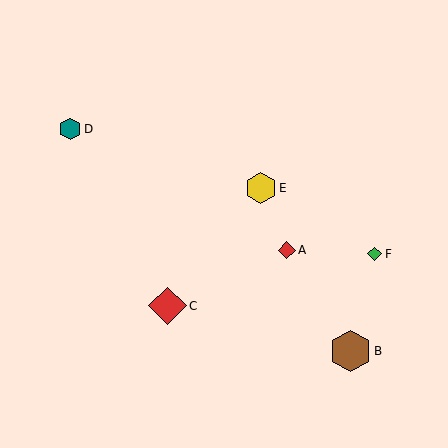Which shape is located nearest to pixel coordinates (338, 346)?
The brown hexagon (labeled B) at (350, 351) is nearest to that location.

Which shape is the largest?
The brown hexagon (labeled B) is the largest.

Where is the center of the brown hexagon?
The center of the brown hexagon is at (350, 351).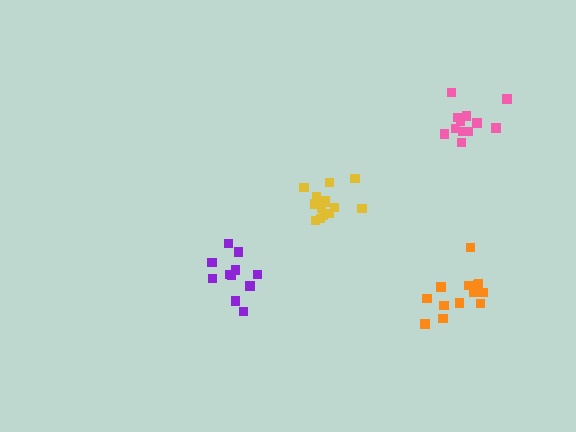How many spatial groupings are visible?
There are 4 spatial groupings.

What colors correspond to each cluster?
The clusters are colored: yellow, purple, pink, orange.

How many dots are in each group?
Group 1: 14 dots, Group 2: 11 dots, Group 3: 12 dots, Group 4: 13 dots (50 total).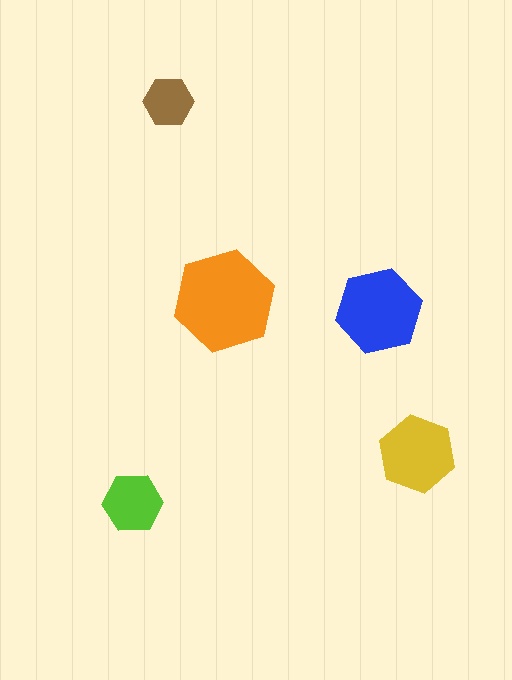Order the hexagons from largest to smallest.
the orange one, the blue one, the yellow one, the lime one, the brown one.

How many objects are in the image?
There are 5 objects in the image.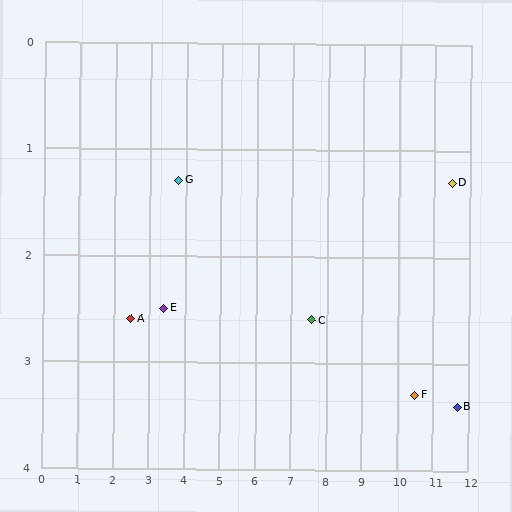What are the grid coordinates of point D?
Point D is at approximately (11.5, 1.3).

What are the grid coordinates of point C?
Point C is at approximately (7.6, 2.6).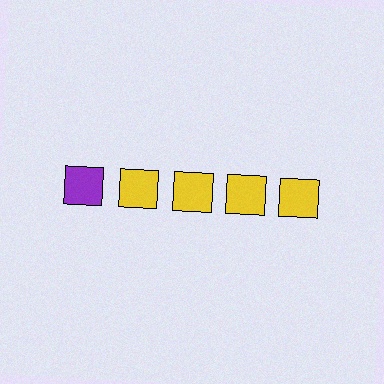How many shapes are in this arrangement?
There are 5 shapes arranged in a grid pattern.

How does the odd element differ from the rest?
It has a different color: purple instead of yellow.